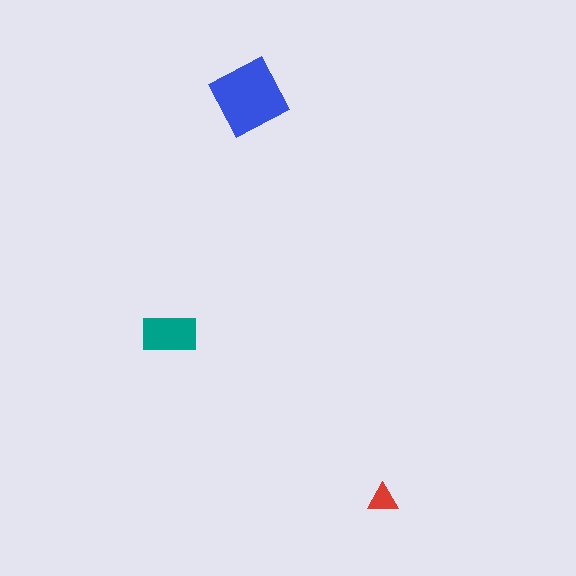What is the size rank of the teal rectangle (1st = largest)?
2nd.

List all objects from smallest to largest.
The red triangle, the teal rectangle, the blue square.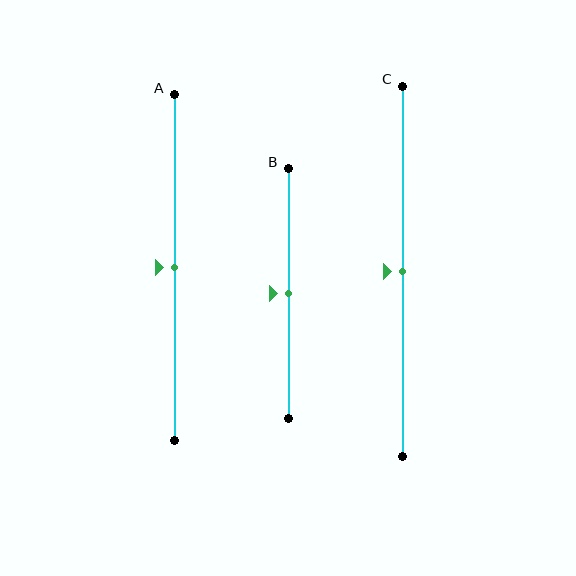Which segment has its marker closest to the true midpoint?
Segment A has its marker closest to the true midpoint.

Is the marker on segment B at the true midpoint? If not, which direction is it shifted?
Yes, the marker on segment B is at the true midpoint.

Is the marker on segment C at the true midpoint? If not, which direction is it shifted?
Yes, the marker on segment C is at the true midpoint.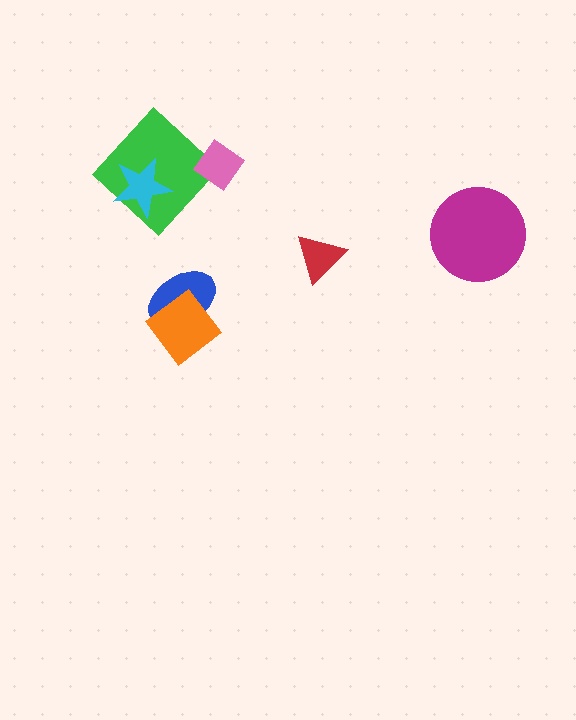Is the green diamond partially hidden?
Yes, it is partially covered by another shape.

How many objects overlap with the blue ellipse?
1 object overlaps with the blue ellipse.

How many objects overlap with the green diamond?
2 objects overlap with the green diamond.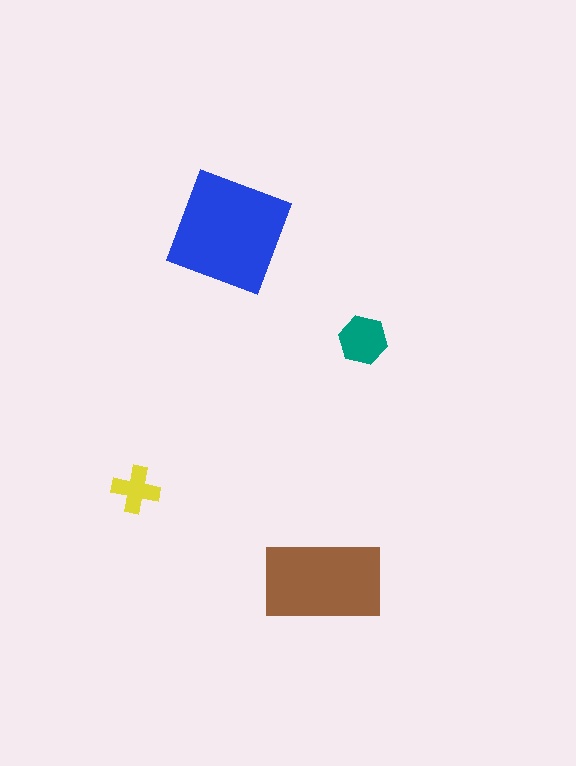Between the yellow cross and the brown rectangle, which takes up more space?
The brown rectangle.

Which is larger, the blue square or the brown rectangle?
The blue square.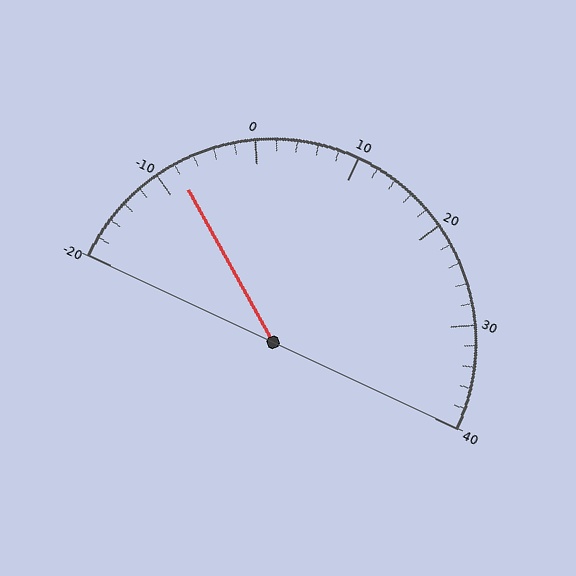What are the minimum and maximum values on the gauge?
The gauge ranges from -20 to 40.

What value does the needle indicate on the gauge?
The needle indicates approximately -8.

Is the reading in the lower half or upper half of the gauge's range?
The reading is in the lower half of the range (-20 to 40).